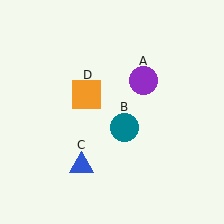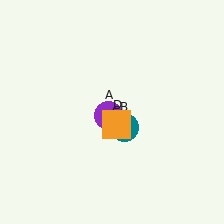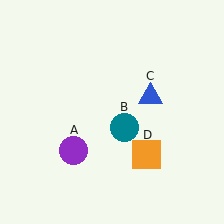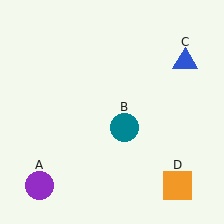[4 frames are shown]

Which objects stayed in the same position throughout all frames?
Teal circle (object B) remained stationary.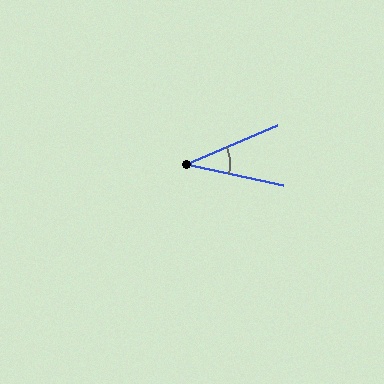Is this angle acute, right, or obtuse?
It is acute.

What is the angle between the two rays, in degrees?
Approximately 35 degrees.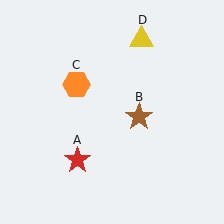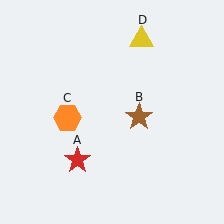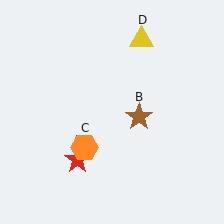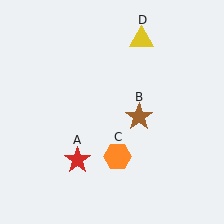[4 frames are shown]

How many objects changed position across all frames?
1 object changed position: orange hexagon (object C).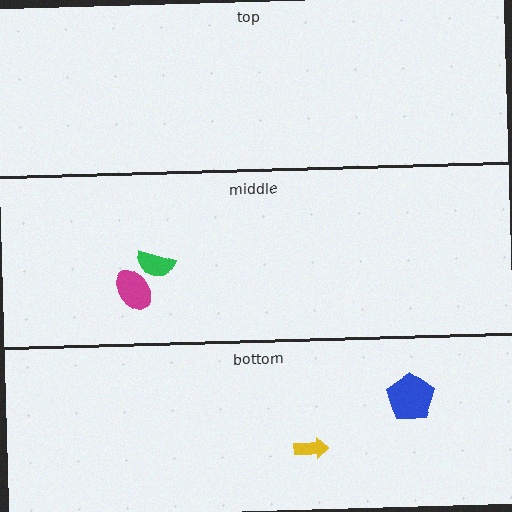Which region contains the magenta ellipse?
The middle region.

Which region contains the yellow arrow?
The bottom region.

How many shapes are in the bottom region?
2.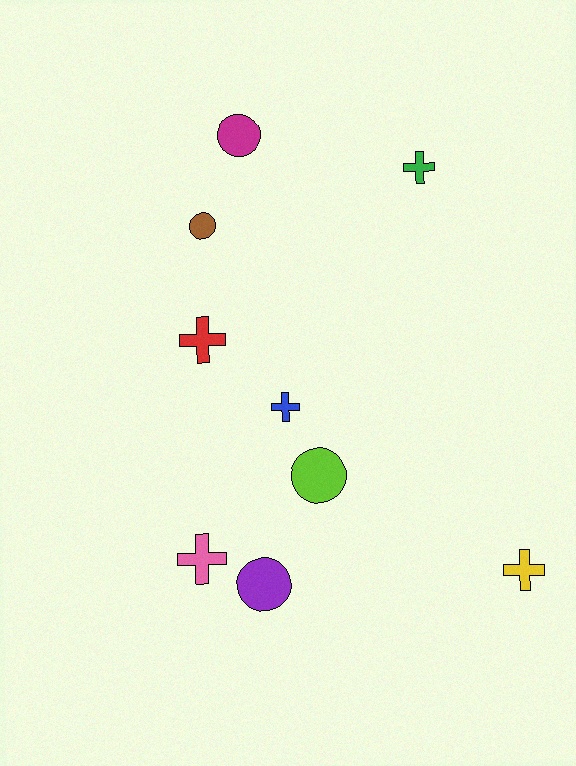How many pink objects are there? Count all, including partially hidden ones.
There is 1 pink object.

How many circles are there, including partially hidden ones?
There are 4 circles.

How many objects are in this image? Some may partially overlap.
There are 9 objects.